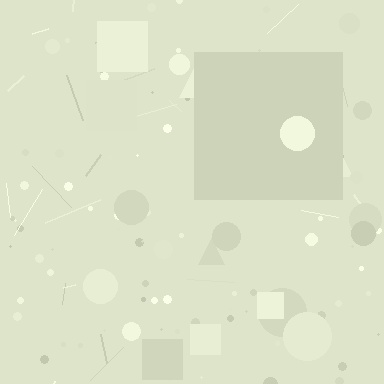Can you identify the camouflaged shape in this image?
The camouflaged shape is a square.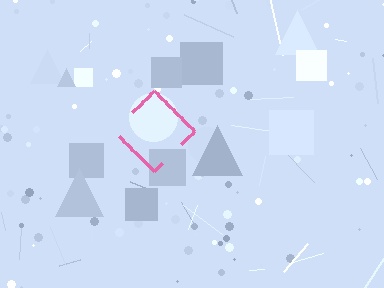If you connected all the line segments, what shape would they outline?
They would outline a diamond.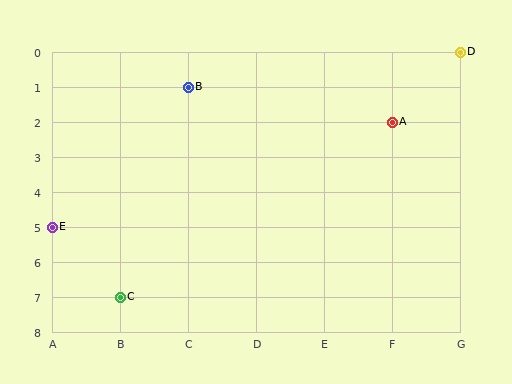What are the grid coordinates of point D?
Point D is at grid coordinates (G, 0).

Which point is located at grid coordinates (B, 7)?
Point C is at (B, 7).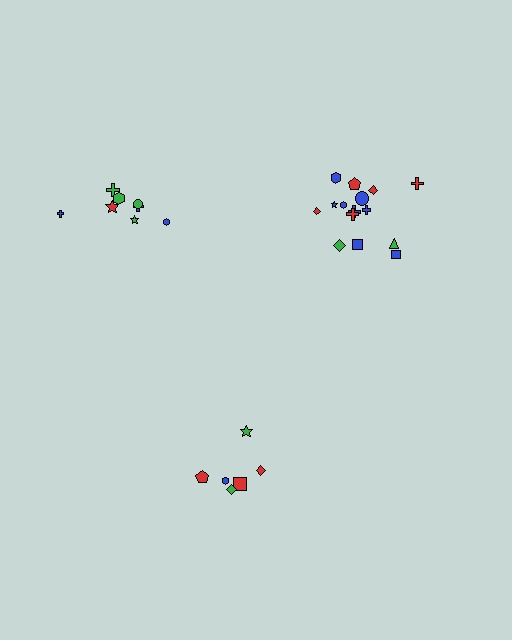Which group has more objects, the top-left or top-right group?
The top-right group.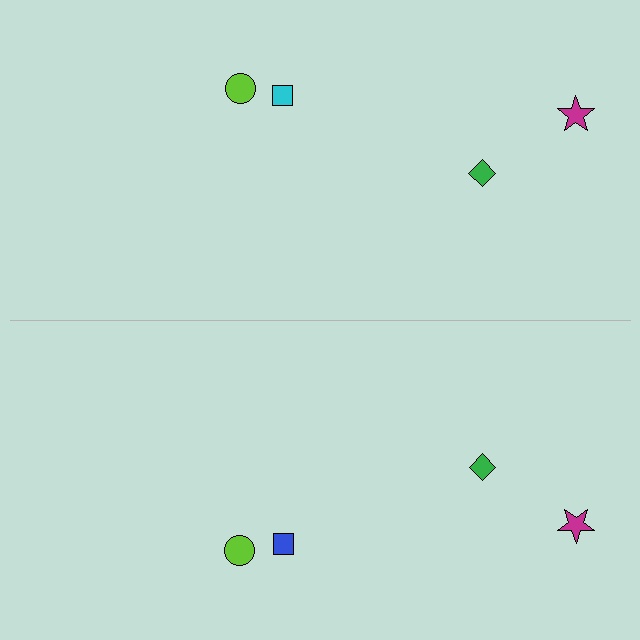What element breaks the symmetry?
The blue square on the bottom side breaks the symmetry — its mirror counterpart is cyan.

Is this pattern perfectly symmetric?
No, the pattern is not perfectly symmetric. The blue square on the bottom side breaks the symmetry — its mirror counterpart is cyan.